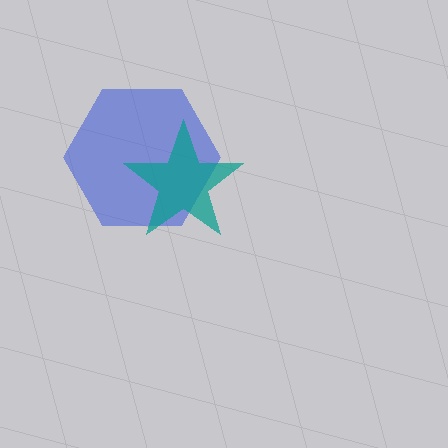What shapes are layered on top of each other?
The layered shapes are: a blue hexagon, a teal star.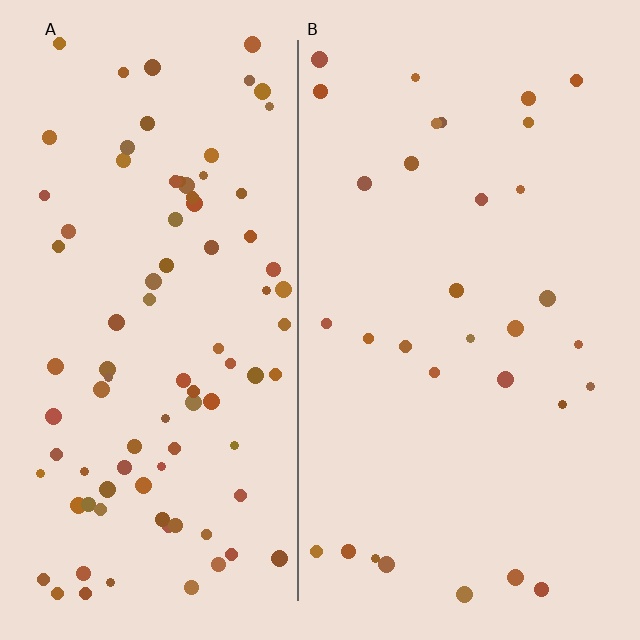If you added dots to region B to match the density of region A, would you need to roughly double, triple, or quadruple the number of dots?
Approximately triple.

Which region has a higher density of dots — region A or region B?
A (the left).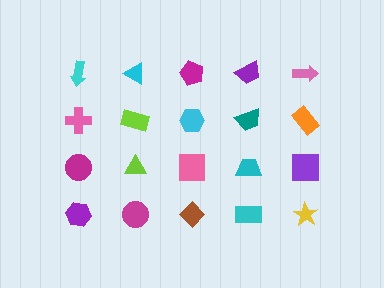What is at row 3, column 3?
A pink square.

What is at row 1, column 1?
A cyan arrow.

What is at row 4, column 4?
A cyan rectangle.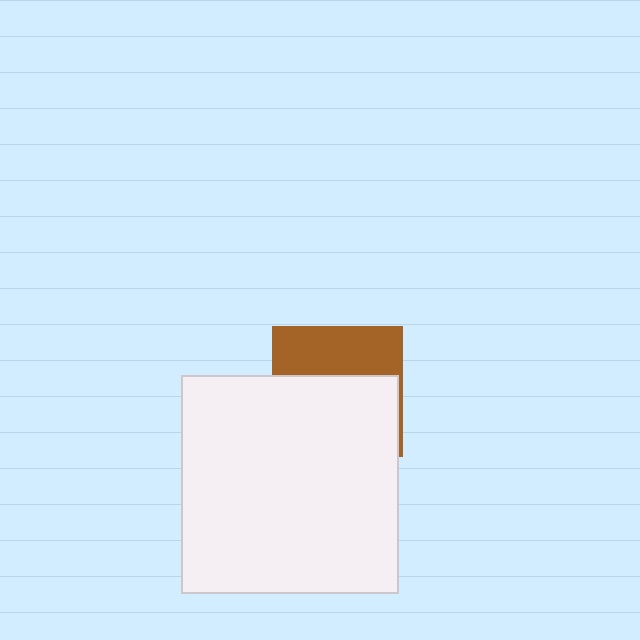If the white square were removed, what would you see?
You would see the complete brown square.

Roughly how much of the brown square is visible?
A small part of it is visible (roughly 40%).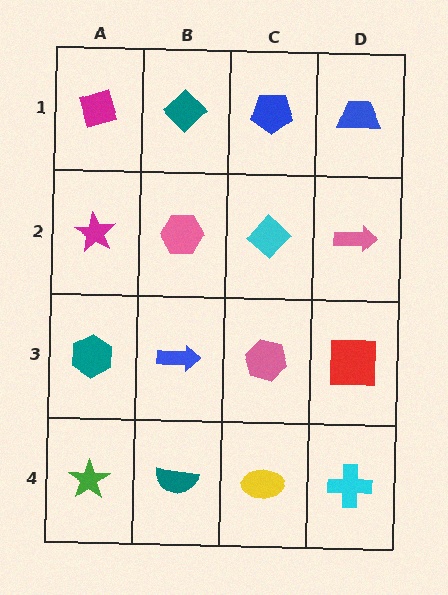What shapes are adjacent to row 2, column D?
A blue trapezoid (row 1, column D), a red square (row 3, column D), a cyan diamond (row 2, column C).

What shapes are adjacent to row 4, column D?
A red square (row 3, column D), a yellow ellipse (row 4, column C).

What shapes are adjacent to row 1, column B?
A pink hexagon (row 2, column B), a magenta diamond (row 1, column A), a blue pentagon (row 1, column C).